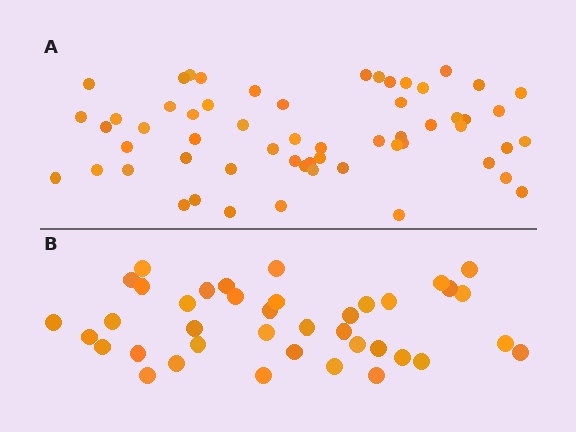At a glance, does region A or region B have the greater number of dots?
Region A (the top region) has more dots.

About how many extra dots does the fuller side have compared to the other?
Region A has approximately 20 more dots than region B.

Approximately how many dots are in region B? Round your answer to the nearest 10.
About 40 dots. (The exact count is 39, which rounds to 40.)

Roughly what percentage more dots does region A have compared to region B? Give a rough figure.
About 50% more.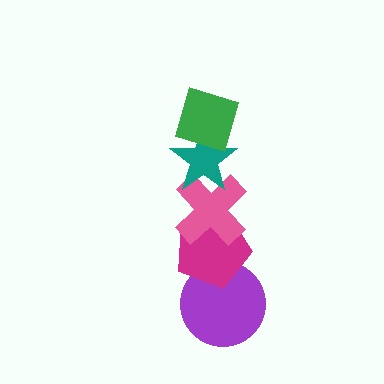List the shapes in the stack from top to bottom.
From top to bottom: the green diamond, the teal star, the pink cross, the magenta pentagon, the purple circle.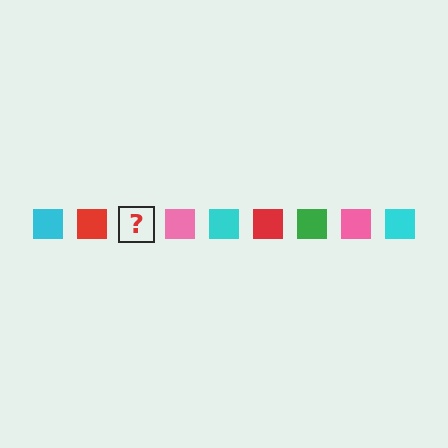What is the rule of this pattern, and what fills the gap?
The rule is that the pattern cycles through cyan, red, green, pink squares. The gap should be filled with a green square.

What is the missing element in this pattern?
The missing element is a green square.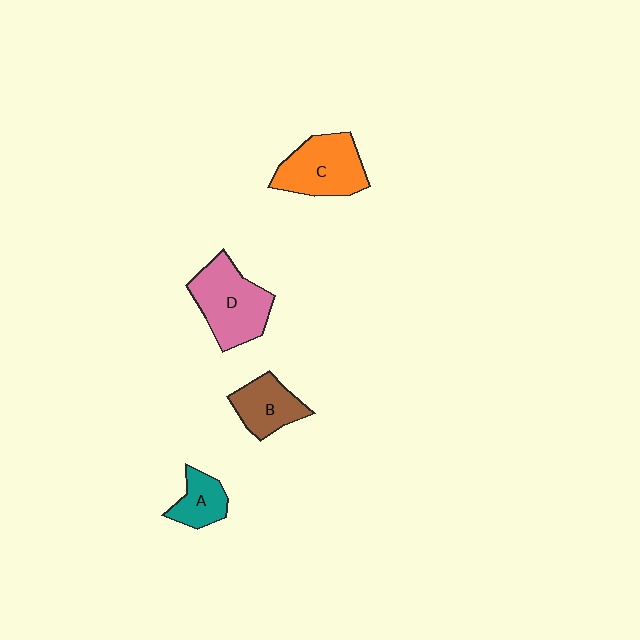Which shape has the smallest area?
Shape A (teal).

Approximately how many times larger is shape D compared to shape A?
Approximately 2.1 times.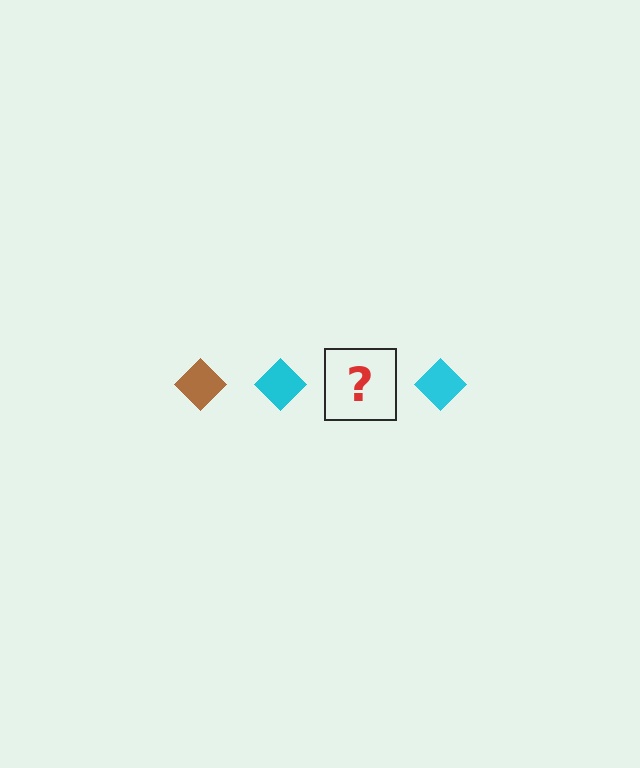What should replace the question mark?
The question mark should be replaced with a brown diamond.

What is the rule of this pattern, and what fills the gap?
The rule is that the pattern cycles through brown, cyan diamonds. The gap should be filled with a brown diamond.